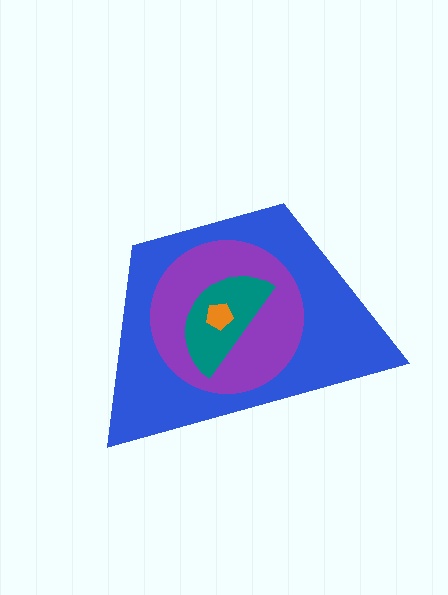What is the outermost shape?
The blue trapezoid.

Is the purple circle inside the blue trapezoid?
Yes.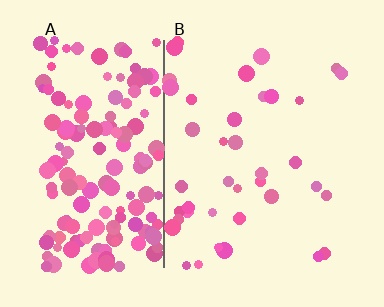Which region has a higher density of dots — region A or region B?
A (the left).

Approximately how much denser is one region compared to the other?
Approximately 4.1× — region A over region B.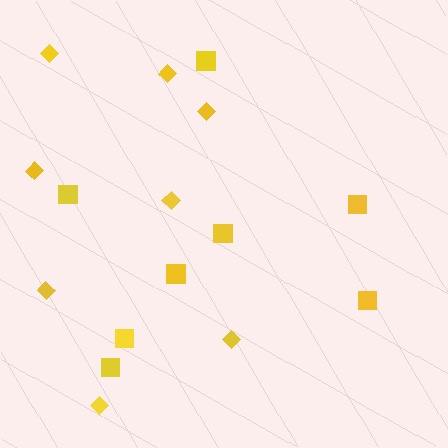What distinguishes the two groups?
There are 2 groups: one group of diamonds (8) and one group of squares (8).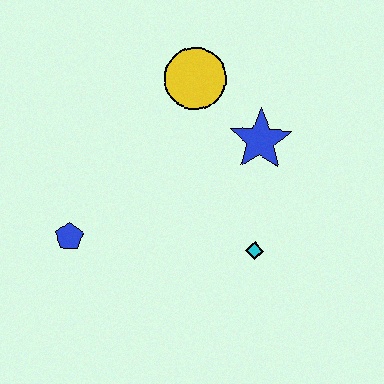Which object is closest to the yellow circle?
The blue star is closest to the yellow circle.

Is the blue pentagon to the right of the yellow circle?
No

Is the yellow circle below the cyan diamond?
No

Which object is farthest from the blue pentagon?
The blue star is farthest from the blue pentagon.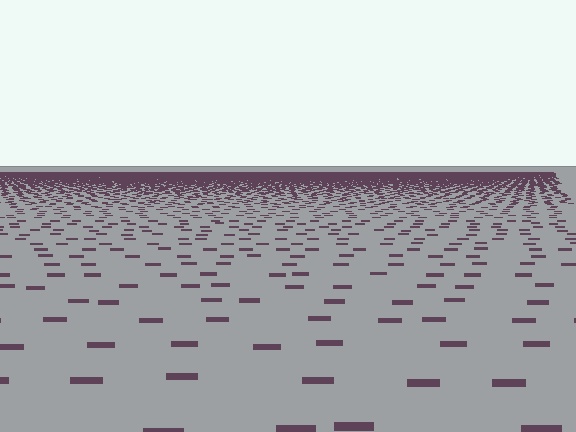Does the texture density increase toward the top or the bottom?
Density increases toward the top.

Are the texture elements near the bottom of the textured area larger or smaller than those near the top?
Larger. Near the bottom, elements are closer to the viewer and appear at a bigger on-screen size.